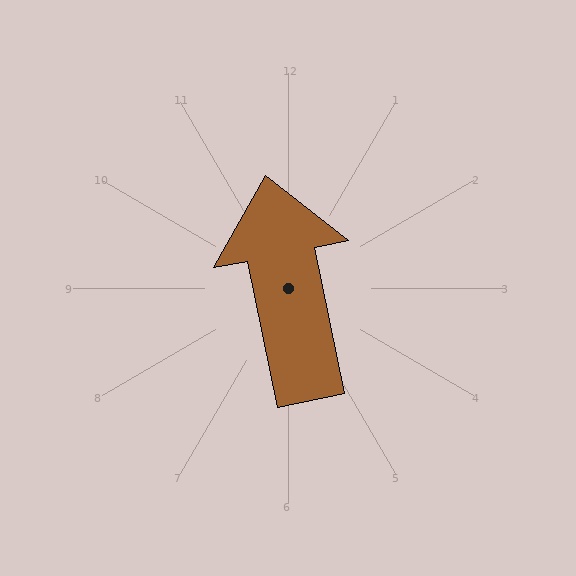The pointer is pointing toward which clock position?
Roughly 12 o'clock.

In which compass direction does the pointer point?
North.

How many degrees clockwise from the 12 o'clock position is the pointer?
Approximately 349 degrees.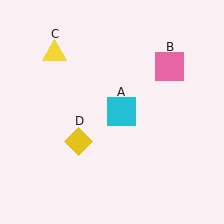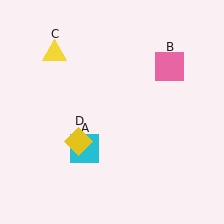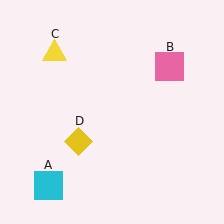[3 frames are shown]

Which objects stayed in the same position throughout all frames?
Pink square (object B) and yellow triangle (object C) and yellow diamond (object D) remained stationary.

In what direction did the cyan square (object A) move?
The cyan square (object A) moved down and to the left.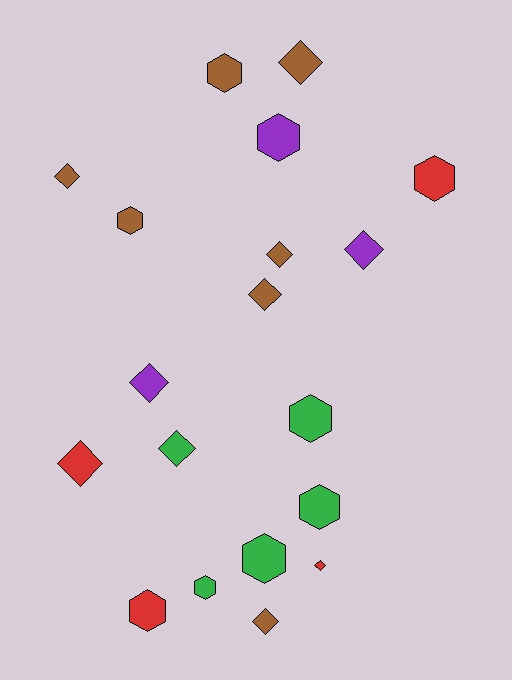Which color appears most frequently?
Brown, with 7 objects.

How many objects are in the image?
There are 19 objects.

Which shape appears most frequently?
Diamond, with 10 objects.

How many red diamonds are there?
There are 2 red diamonds.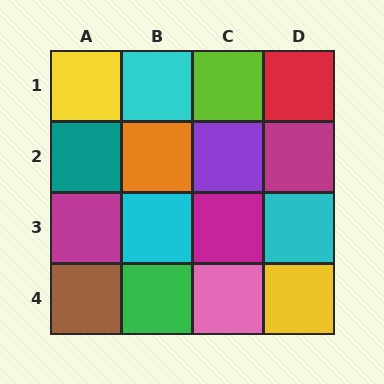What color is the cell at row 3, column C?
Magenta.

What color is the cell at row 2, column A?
Teal.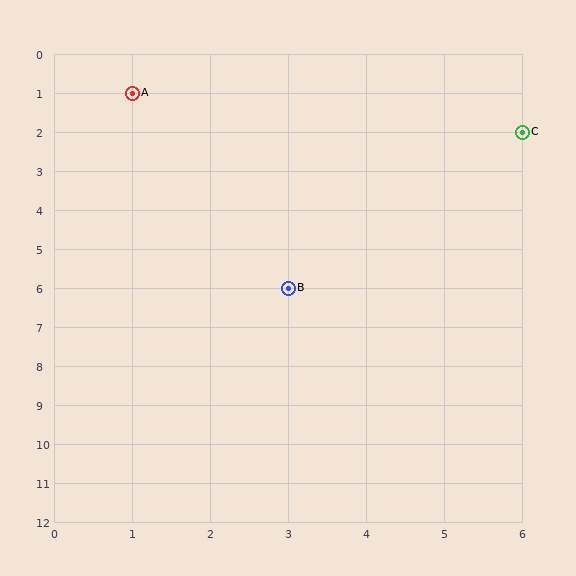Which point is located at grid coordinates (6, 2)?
Point C is at (6, 2).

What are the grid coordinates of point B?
Point B is at grid coordinates (3, 6).